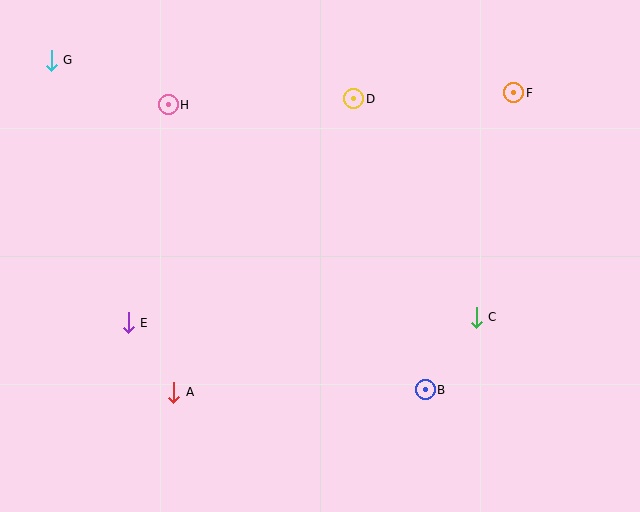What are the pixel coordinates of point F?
Point F is at (514, 93).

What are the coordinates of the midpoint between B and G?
The midpoint between B and G is at (238, 225).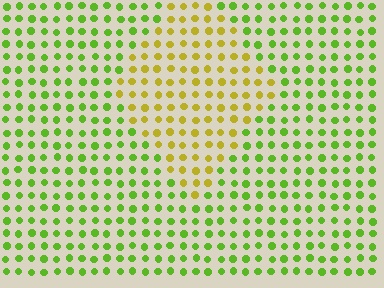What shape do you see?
I see a diamond.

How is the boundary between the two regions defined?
The boundary is defined purely by a slight shift in hue (about 43 degrees). Spacing, size, and orientation are identical on both sides.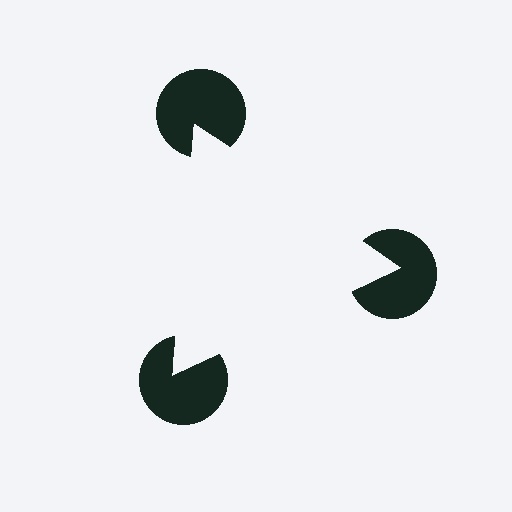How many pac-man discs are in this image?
There are 3 — one at each vertex of the illusory triangle.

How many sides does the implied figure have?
3 sides.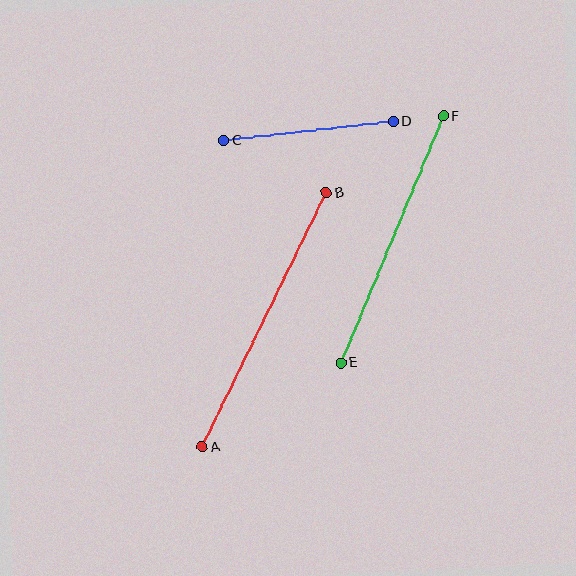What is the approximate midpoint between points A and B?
The midpoint is at approximately (264, 320) pixels.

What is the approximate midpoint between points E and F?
The midpoint is at approximately (392, 239) pixels.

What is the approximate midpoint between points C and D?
The midpoint is at approximately (309, 131) pixels.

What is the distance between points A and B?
The distance is approximately 283 pixels.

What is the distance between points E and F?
The distance is approximately 267 pixels.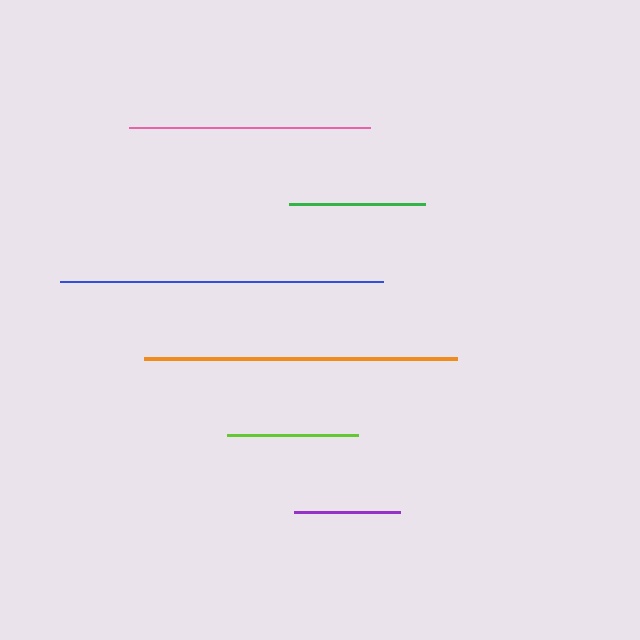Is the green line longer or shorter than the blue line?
The blue line is longer than the green line.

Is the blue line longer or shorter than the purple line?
The blue line is longer than the purple line.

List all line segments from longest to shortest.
From longest to shortest: blue, orange, pink, green, lime, purple.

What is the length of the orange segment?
The orange segment is approximately 313 pixels long.